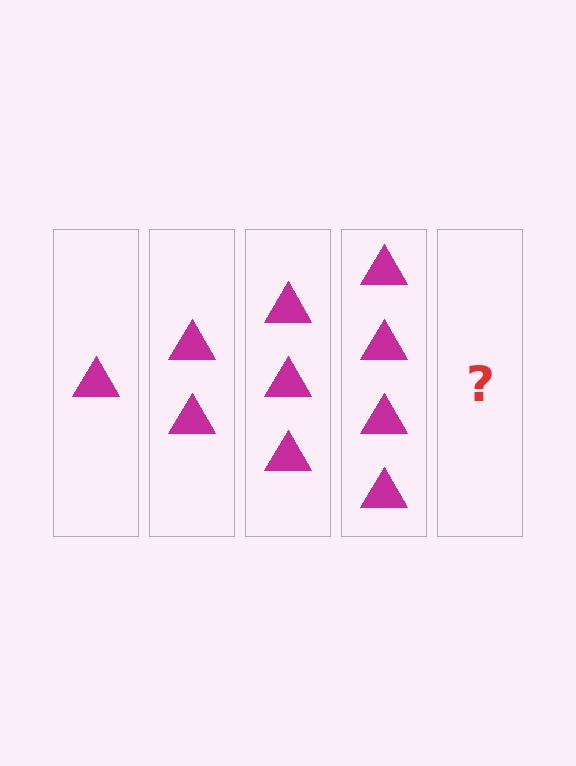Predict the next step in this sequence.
The next step is 5 triangles.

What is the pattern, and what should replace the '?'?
The pattern is that each step adds one more triangle. The '?' should be 5 triangles.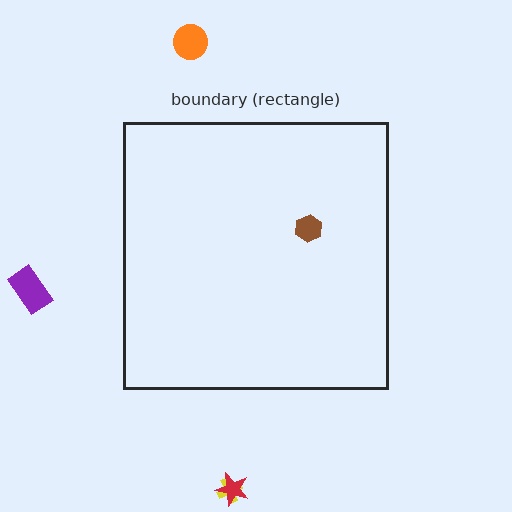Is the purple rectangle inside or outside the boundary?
Outside.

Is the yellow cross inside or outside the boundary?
Outside.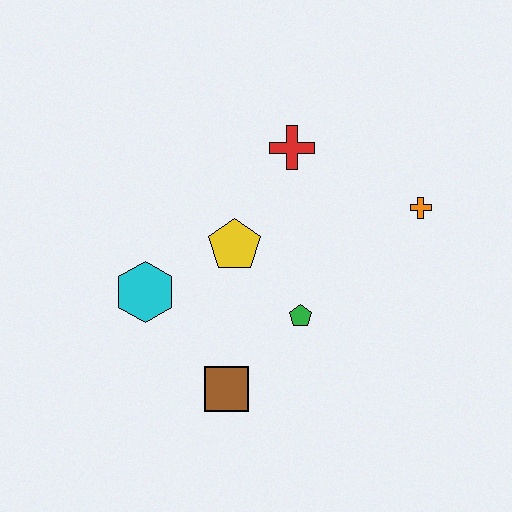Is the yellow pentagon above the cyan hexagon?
Yes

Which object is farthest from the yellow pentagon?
The orange cross is farthest from the yellow pentagon.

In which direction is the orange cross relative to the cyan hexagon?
The orange cross is to the right of the cyan hexagon.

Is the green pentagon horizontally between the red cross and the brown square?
No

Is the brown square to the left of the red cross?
Yes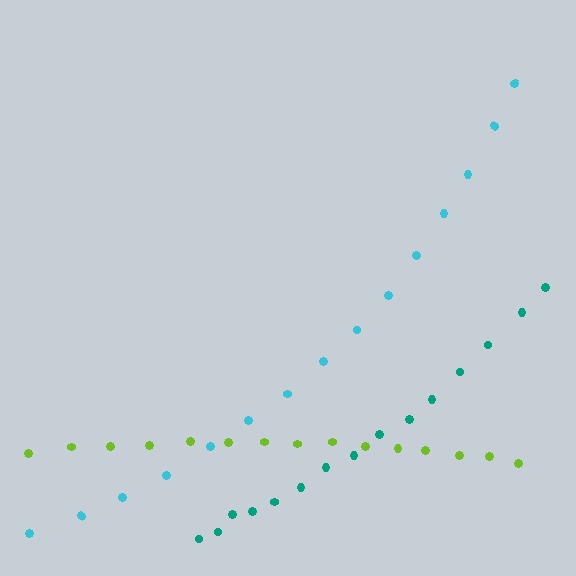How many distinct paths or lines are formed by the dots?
There are 3 distinct paths.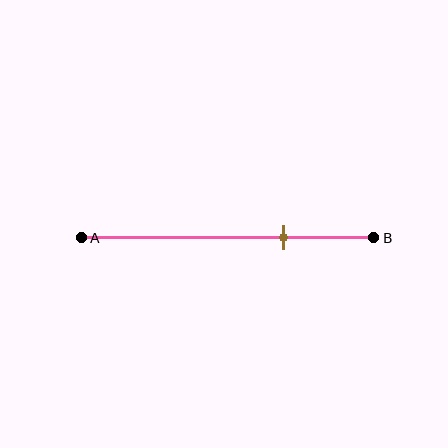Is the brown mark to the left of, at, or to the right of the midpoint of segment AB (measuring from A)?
The brown mark is to the right of the midpoint of segment AB.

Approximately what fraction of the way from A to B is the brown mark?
The brown mark is approximately 70% of the way from A to B.